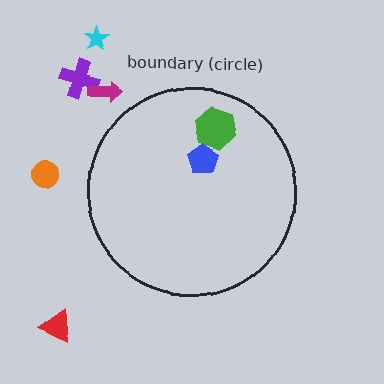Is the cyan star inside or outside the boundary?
Outside.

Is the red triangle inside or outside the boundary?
Outside.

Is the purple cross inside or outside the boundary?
Outside.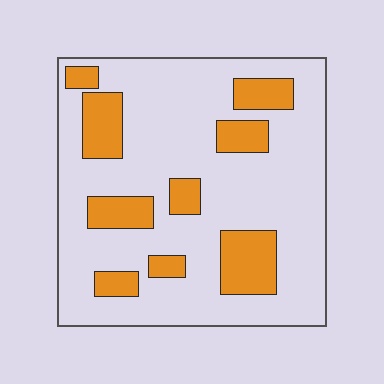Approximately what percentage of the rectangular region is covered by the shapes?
Approximately 20%.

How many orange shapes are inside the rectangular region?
9.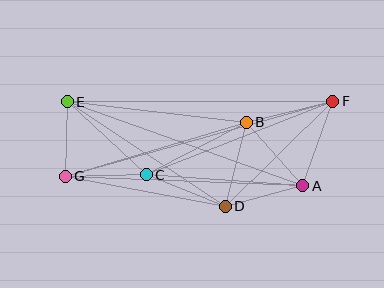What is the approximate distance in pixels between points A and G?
The distance between A and G is approximately 238 pixels.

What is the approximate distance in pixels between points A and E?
The distance between A and E is approximately 250 pixels.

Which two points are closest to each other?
Points E and G are closest to each other.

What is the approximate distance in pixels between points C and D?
The distance between C and D is approximately 85 pixels.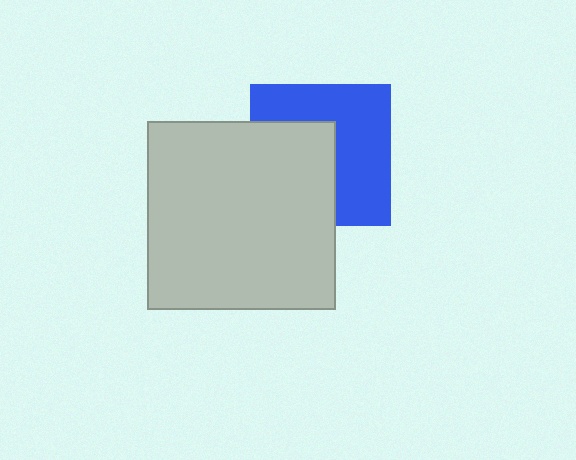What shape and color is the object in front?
The object in front is a light gray square.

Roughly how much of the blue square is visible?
About half of it is visible (roughly 56%).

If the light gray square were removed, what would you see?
You would see the complete blue square.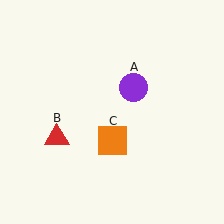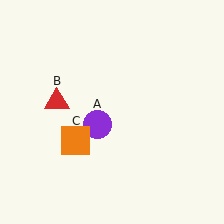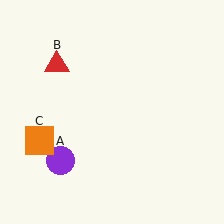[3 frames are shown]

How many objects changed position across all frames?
3 objects changed position: purple circle (object A), red triangle (object B), orange square (object C).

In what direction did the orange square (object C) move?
The orange square (object C) moved left.